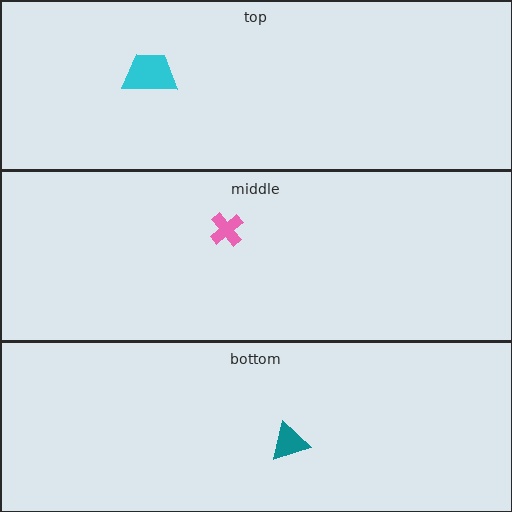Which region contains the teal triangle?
The bottom region.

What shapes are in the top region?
The cyan trapezoid.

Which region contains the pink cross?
The middle region.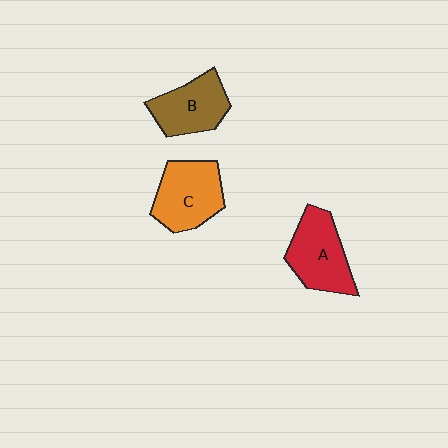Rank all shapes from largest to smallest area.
From largest to smallest: C (orange), A (red), B (brown).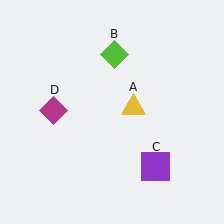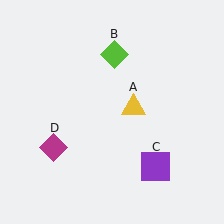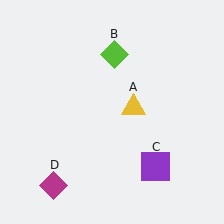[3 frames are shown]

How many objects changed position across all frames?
1 object changed position: magenta diamond (object D).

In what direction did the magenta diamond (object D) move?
The magenta diamond (object D) moved down.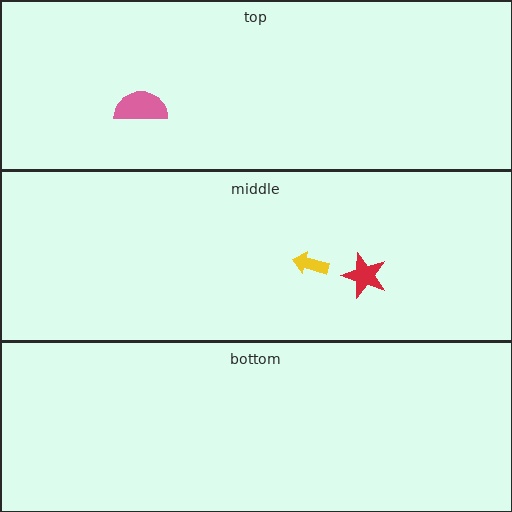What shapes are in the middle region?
The yellow arrow, the red star.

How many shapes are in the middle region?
2.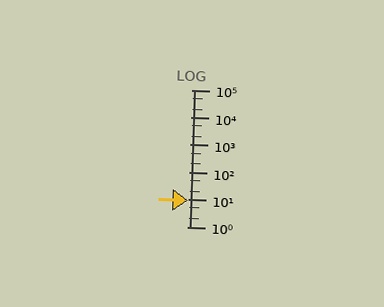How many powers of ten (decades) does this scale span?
The scale spans 5 decades, from 1 to 100000.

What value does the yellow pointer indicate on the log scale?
The pointer indicates approximately 9.4.